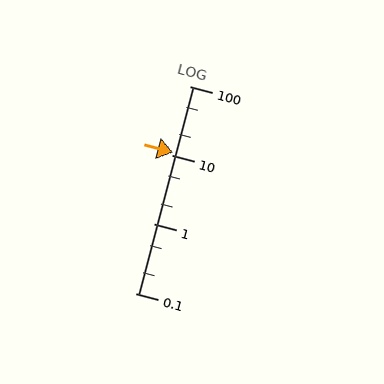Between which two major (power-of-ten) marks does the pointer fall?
The pointer is between 10 and 100.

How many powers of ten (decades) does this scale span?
The scale spans 3 decades, from 0.1 to 100.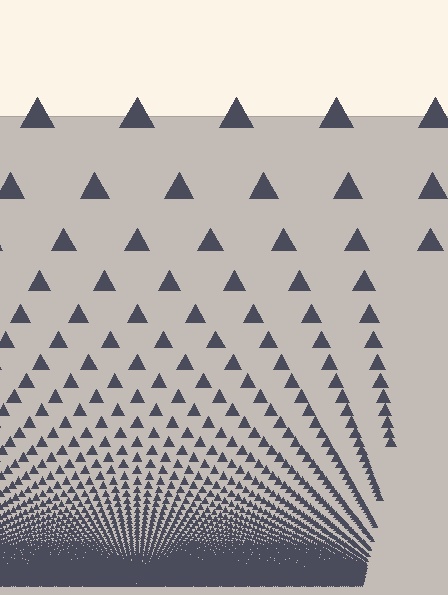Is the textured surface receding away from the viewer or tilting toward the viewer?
The surface appears to tilt toward the viewer. Texture elements get larger and sparser toward the top.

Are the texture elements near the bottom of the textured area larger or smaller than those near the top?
Smaller. The gradient is inverted — elements near the bottom are smaller and denser.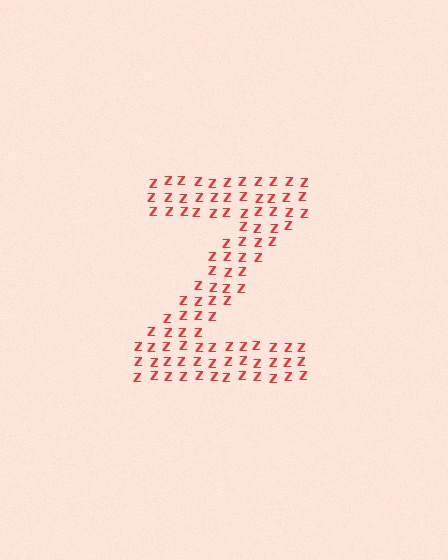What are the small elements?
The small elements are letter Z's.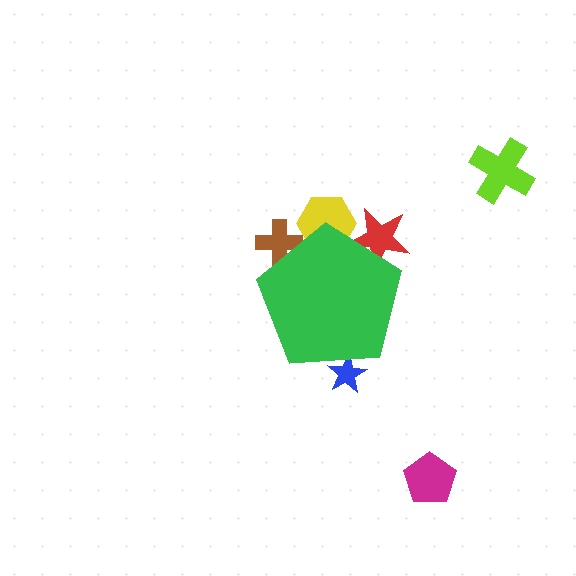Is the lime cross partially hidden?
No, the lime cross is fully visible.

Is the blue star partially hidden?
Yes, the blue star is partially hidden behind the green pentagon.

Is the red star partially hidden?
Yes, the red star is partially hidden behind the green pentagon.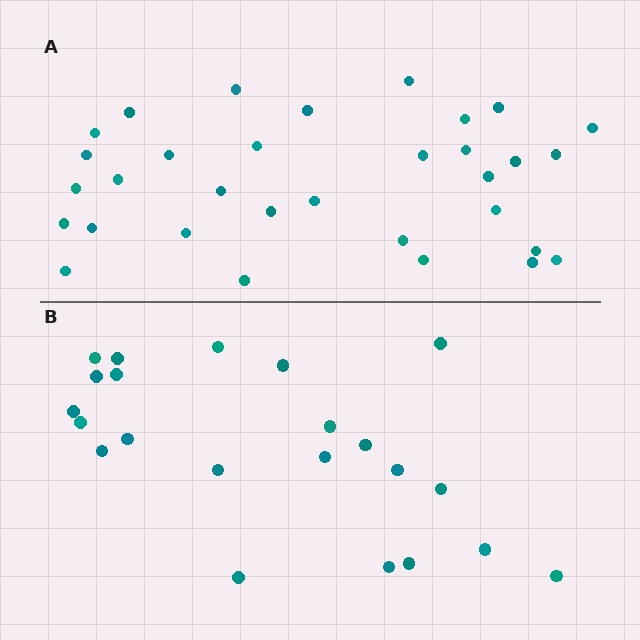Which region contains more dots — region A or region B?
Region A (the top region) has more dots.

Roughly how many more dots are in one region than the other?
Region A has roughly 10 or so more dots than region B.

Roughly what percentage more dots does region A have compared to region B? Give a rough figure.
About 45% more.